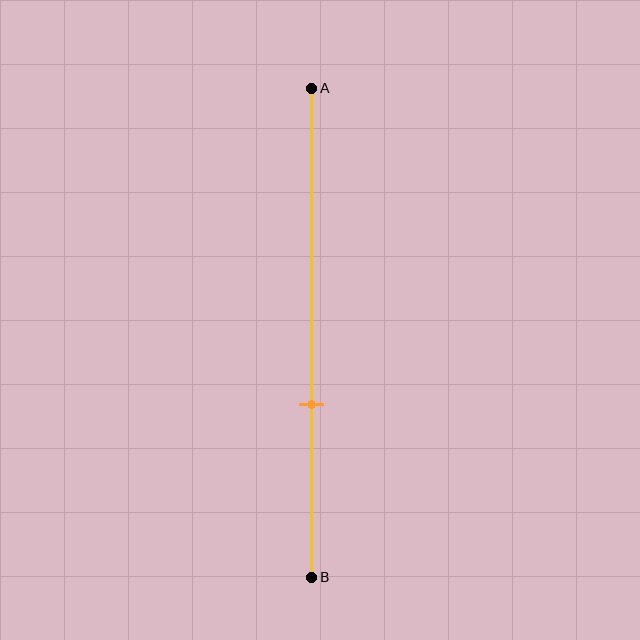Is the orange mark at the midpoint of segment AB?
No, the mark is at about 65% from A, not at the 50% midpoint.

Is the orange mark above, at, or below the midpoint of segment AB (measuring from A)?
The orange mark is below the midpoint of segment AB.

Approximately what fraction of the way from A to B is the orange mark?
The orange mark is approximately 65% of the way from A to B.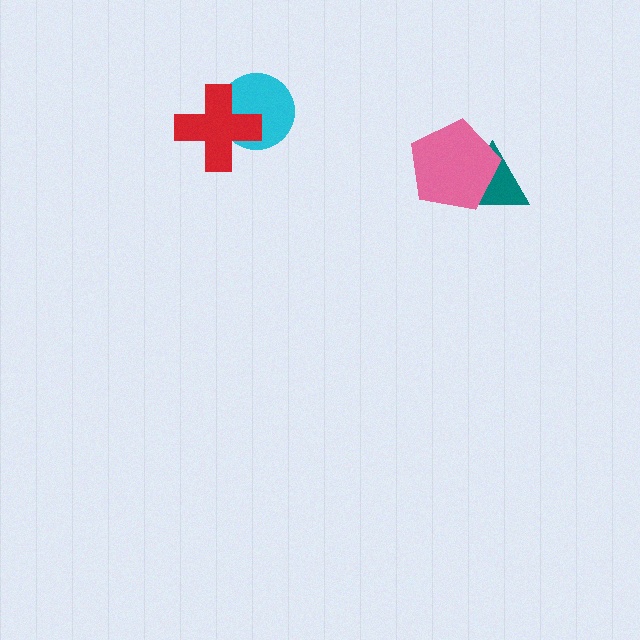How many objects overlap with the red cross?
1 object overlaps with the red cross.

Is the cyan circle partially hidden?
Yes, it is partially covered by another shape.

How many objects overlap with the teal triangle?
1 object overlaps with the teal triangle.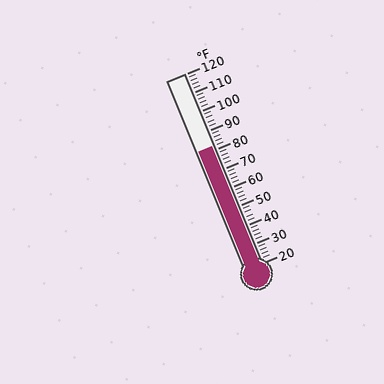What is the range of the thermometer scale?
The thermometer scale ranges from 20°F to 120°F.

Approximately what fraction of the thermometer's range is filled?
The thermometer is filled to approximately 60% of its range.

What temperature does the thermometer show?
The thermometer shows approximately 82°F.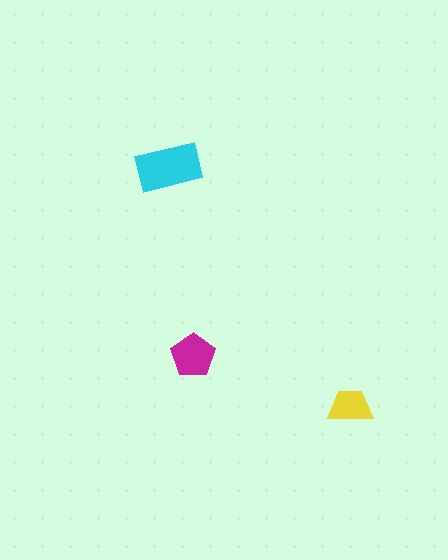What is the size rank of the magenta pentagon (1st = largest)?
2nd.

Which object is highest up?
The cyan rectangle is topmost.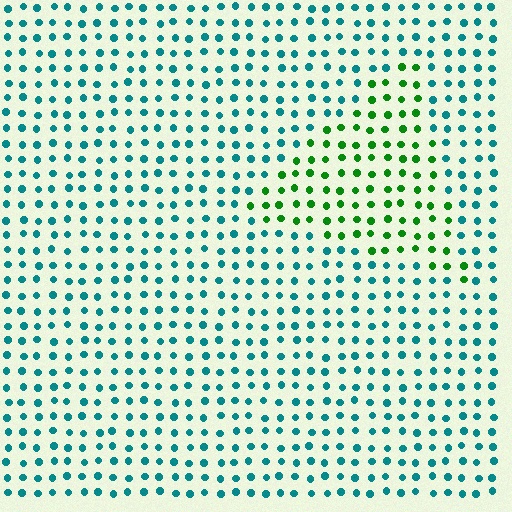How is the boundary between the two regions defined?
The boundary is defined purely by a slight shift in hue (about 57 degrees). Spacing, size, and orientation are identical on both sides.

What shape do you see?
I see a triangle.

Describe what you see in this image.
The image is filled with small teal elements in a uniform arrangement. A triangle-shaped region is visible where the elements are tinted to a slightly different hue, forming a subtle color boundary.